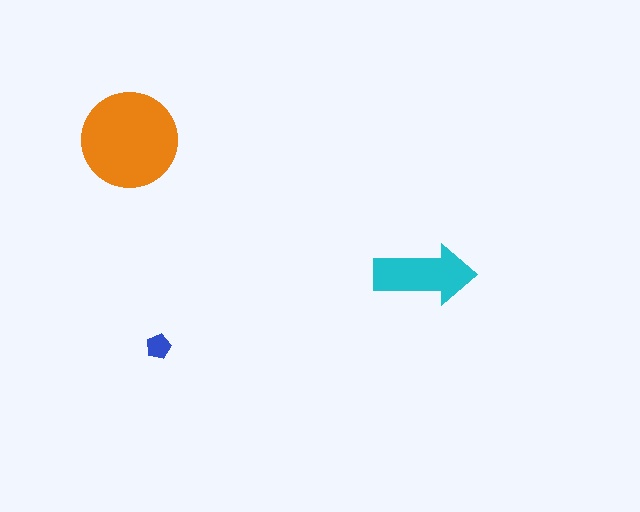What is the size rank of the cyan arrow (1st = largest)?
2nd.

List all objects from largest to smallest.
The orange circle, the cyan arrow, the blue pentagon.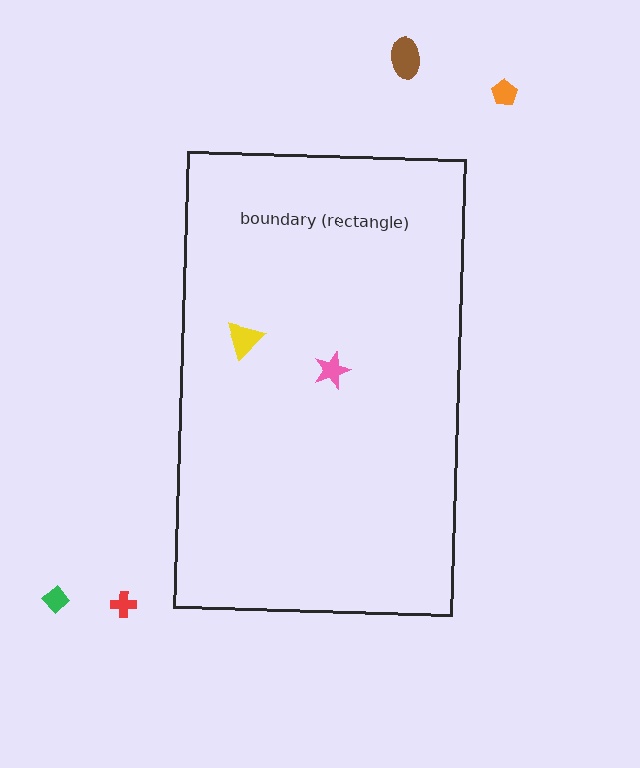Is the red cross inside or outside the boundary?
Outside.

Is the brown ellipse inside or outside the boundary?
Outside.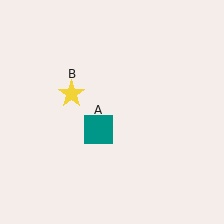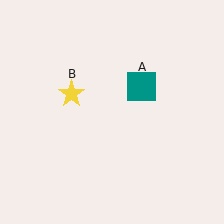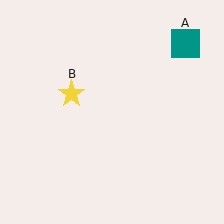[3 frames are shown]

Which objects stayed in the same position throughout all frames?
Yellow star (object B) remained stationary.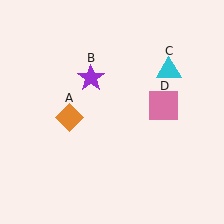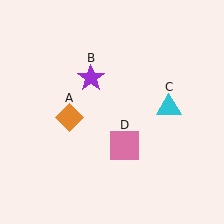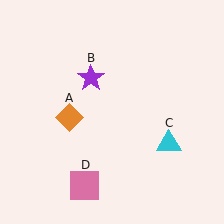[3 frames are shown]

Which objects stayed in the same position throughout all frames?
Orange diamond (object A) and purple star (object B) remained stationary.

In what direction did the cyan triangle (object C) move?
The cyan triangle (object C) moved down.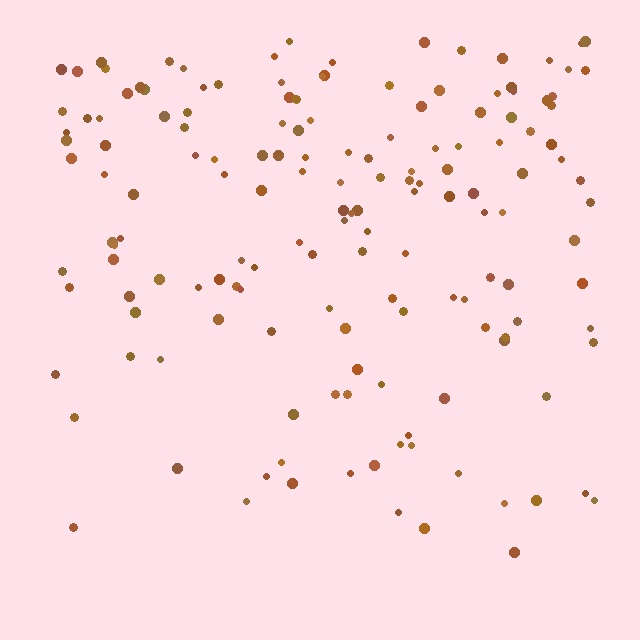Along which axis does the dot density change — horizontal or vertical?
Vertical.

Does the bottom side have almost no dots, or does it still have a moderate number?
Still a moderate number, just noticeably fewer than the top.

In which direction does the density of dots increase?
From bottom to top, with the top side densest.